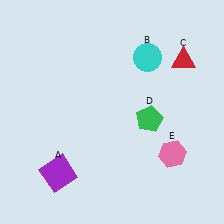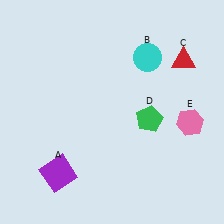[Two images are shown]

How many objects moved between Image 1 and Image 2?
1 object moved between the two images.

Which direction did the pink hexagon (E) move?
The pink hexagon (E) moved up.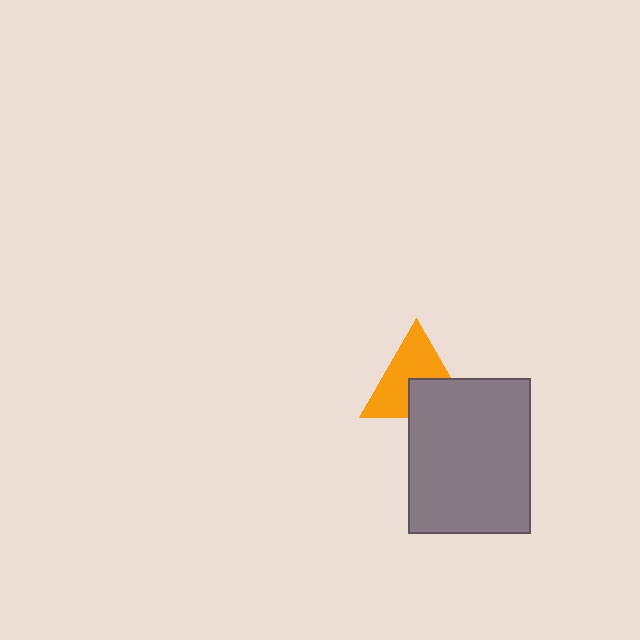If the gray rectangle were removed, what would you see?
You would see the complete orange triangle.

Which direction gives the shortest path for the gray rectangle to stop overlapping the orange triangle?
Moving down gives the shortest separation.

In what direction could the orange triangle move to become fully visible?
The orange triangle could move up. That would shift it out from behind the gray rectangle entirely.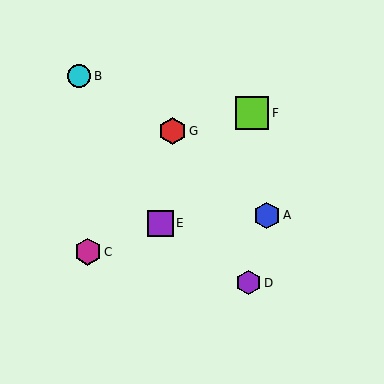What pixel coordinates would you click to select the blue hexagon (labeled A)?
Click at (267, 215) to select the blue hexagon A.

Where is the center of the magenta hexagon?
The center of the magenta hexagon is at (88, 252).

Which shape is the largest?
The lime square (labeled F) is the largest.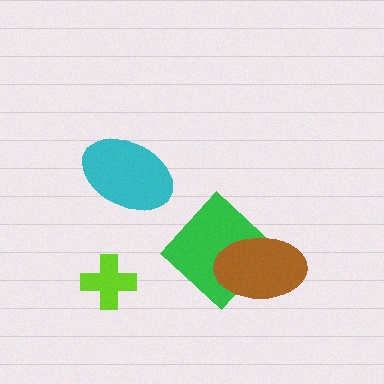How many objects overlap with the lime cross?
0 objects overlap with the lime cross.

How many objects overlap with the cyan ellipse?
0 objects overlap with the cyan ellipse.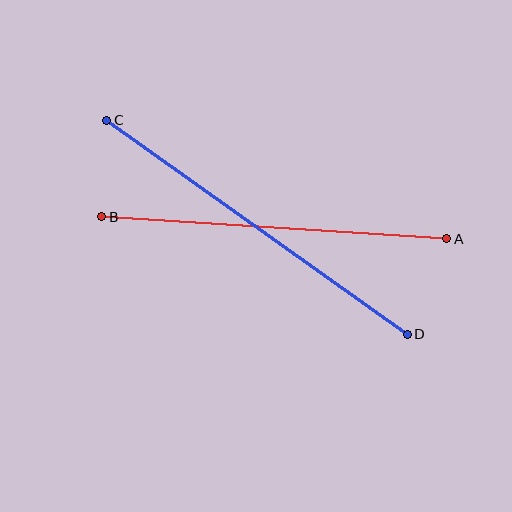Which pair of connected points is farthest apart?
Points C and D are farthest apart.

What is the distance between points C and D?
The distance is approximately 369 pixels.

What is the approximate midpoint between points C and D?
The midpoint is at approximately (257, 227) pixels.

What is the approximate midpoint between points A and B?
The midpoint is at approximately (274, 228) pixels.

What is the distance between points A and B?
The distance is approximately 345 pixels.